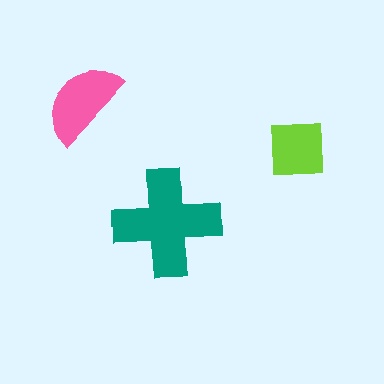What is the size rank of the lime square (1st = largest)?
3rd.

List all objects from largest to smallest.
The teal cross, the pink semicircle, the lime square.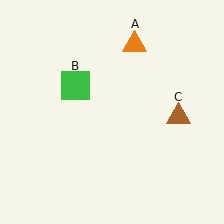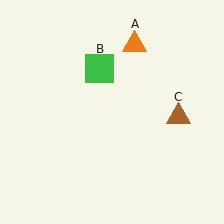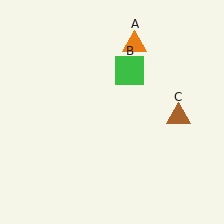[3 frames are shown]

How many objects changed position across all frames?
1 object changed position: green square (object B).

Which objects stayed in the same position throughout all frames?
Orange triangle (object A) and brown triangle (object C) remained stationary.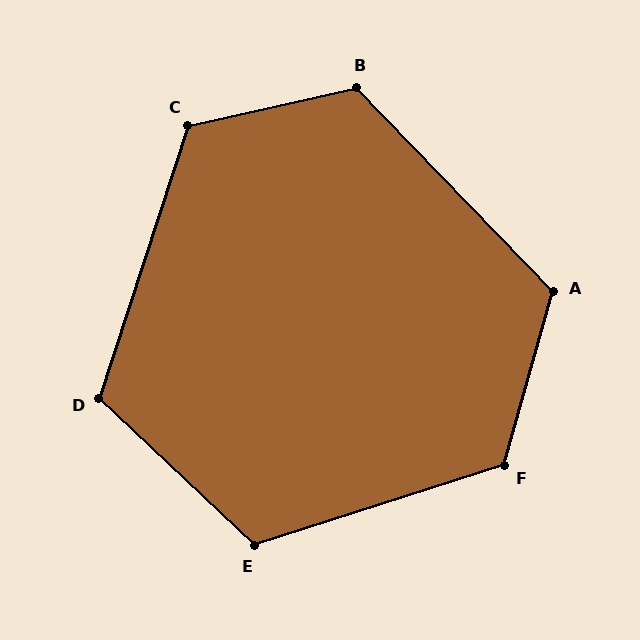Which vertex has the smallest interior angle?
D, at approximately 115 degrees.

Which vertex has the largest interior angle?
F, at approximately 123 degrees.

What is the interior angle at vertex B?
Approximately 121 degrees (obtuse).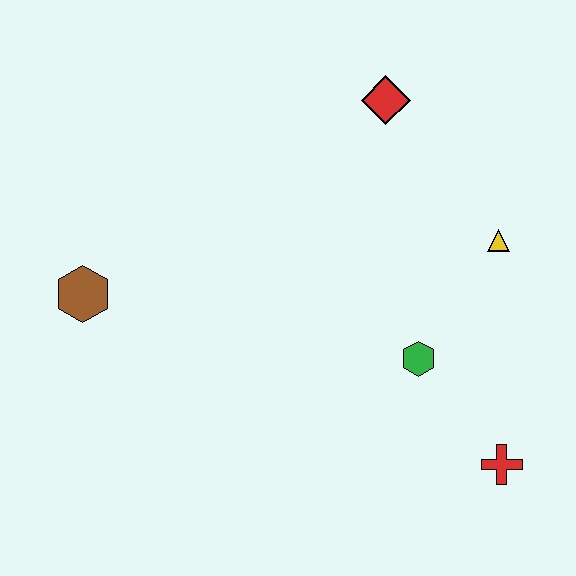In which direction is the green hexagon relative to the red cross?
The green hexagon is above the red cross.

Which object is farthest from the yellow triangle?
The brown hexagon is farthest from the yellow triangle.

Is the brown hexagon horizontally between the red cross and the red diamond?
No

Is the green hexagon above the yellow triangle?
No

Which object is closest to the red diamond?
The yellow triangle is closest to the red diamond.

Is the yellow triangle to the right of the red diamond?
Yes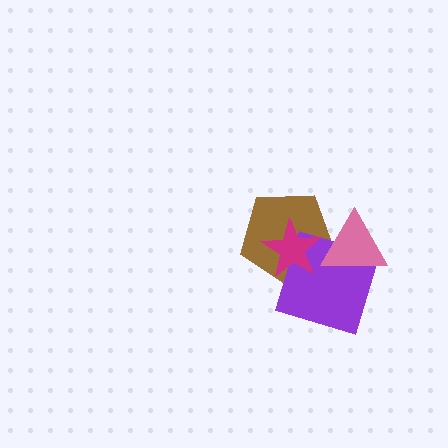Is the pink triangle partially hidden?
No, no other shape covers it.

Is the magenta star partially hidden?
Yes, it is partially covered by another shape.